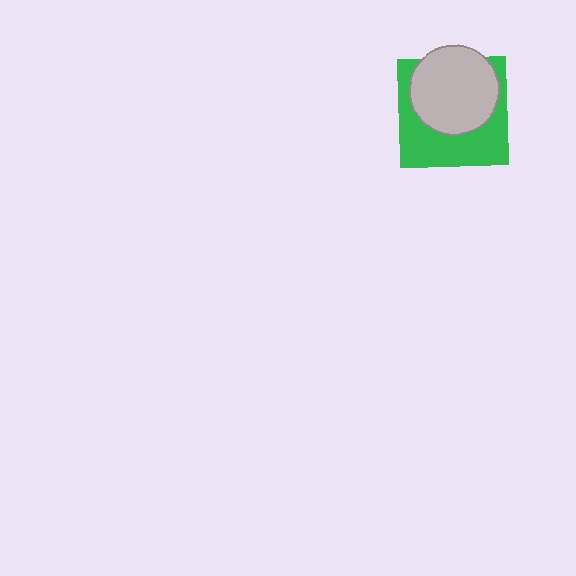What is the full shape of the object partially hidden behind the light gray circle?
The partially hidden object is a green square.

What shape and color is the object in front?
The object in front is a light gray circle.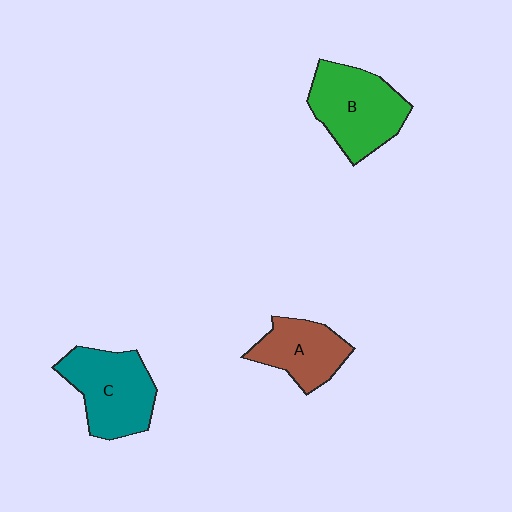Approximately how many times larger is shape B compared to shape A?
Approximately 1.4 times.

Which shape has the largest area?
Shape B (green).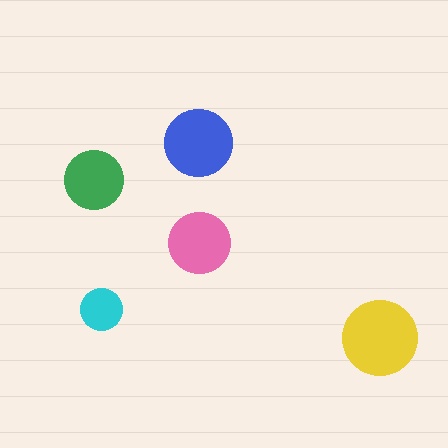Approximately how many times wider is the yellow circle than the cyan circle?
About 2 times wider.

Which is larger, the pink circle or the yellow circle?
The yellow one.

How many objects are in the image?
There are 5 objects in the image.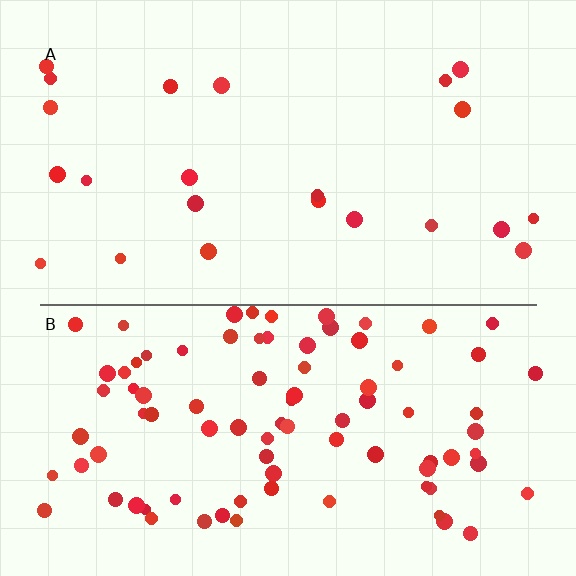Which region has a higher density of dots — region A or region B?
B (the bottom).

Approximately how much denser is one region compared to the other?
Approximately 3.9× — region B over region A.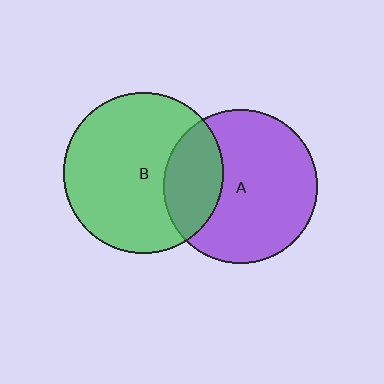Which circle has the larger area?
Circle B (green).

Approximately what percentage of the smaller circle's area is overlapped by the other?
Approximately 25%.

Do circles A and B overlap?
Yes.